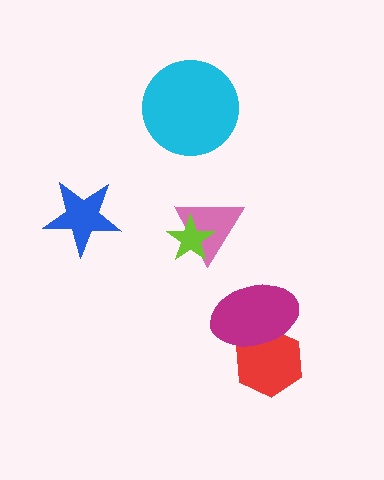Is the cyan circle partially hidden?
No, no other shape covers it.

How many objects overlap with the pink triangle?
1 object overlaps with the pink triangle.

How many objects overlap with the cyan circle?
0 objects overlap with the cyan circle.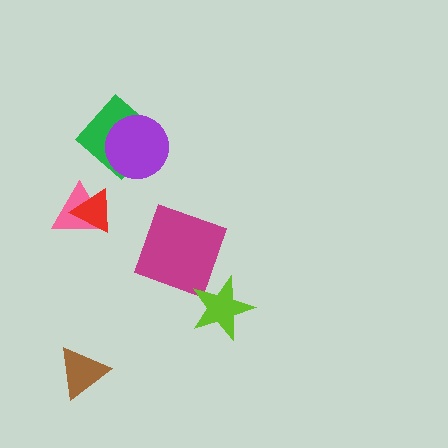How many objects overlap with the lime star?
0 objects overlap with the lime star.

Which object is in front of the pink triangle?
The red triangle is in front of the pink triangle.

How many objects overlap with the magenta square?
0 objects overlap with the magenta square.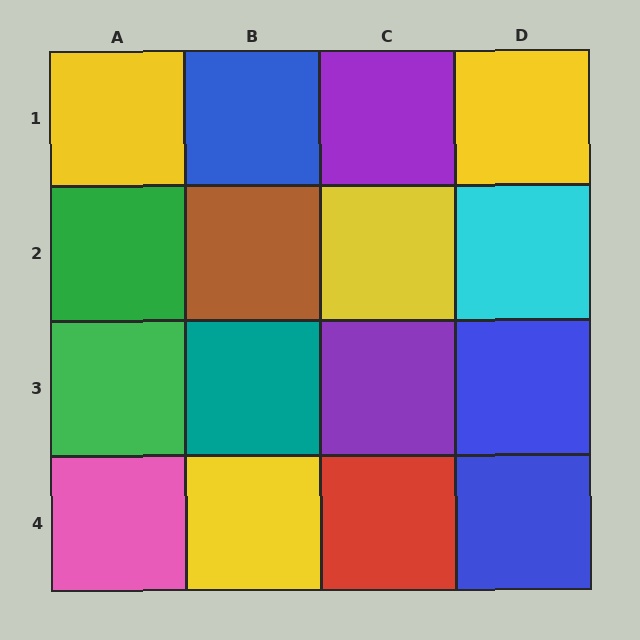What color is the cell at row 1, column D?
Yellow.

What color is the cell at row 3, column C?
Purple.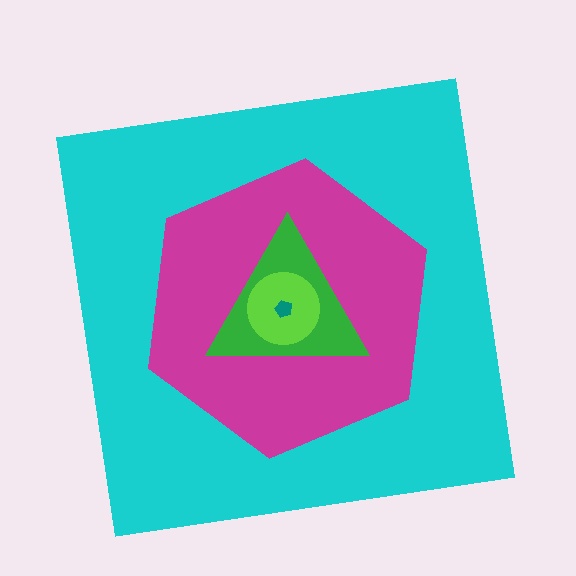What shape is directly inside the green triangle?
The lime circle.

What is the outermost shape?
The cyan square.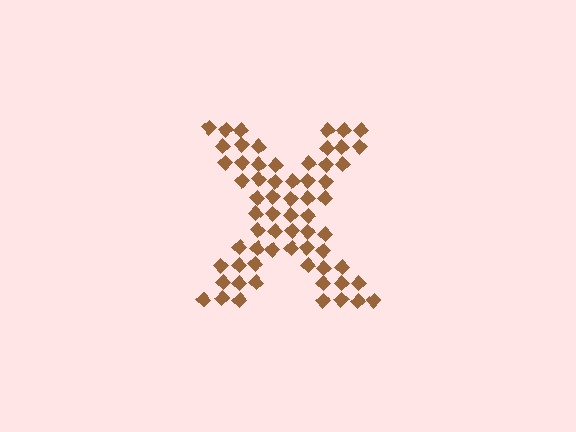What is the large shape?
The large shape is the letter X.